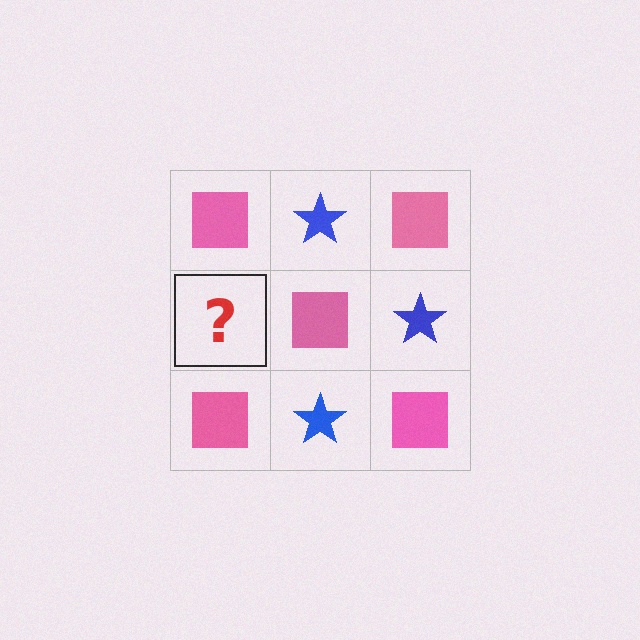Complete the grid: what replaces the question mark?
The question mark should be replaced with a blue star.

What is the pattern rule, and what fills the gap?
The rule is that it alternates pink square and blue star in a checkerboard pattern. The gap should be filled with a blue star.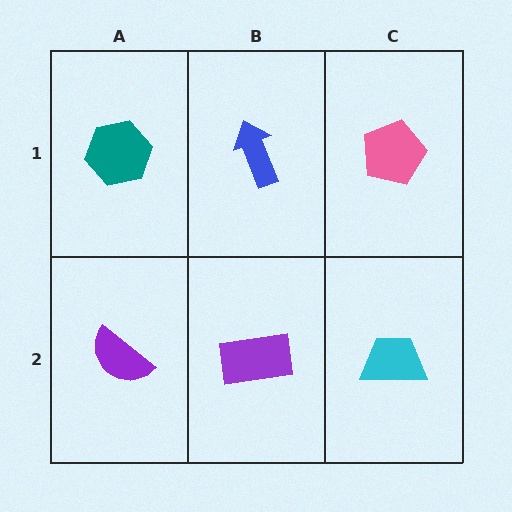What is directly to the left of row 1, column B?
A teal hexagon.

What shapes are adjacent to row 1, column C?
A cyan trapezoid (row 2, column C), a blue arrow (row 1, column B).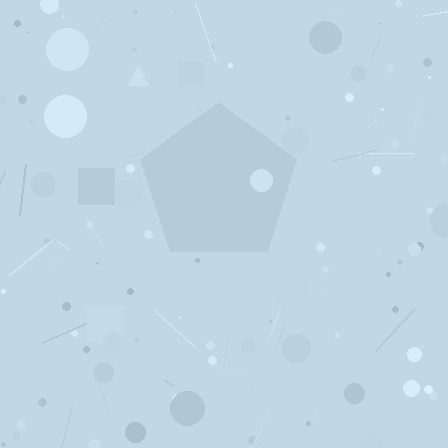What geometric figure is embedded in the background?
A pentagon is embedded in the background.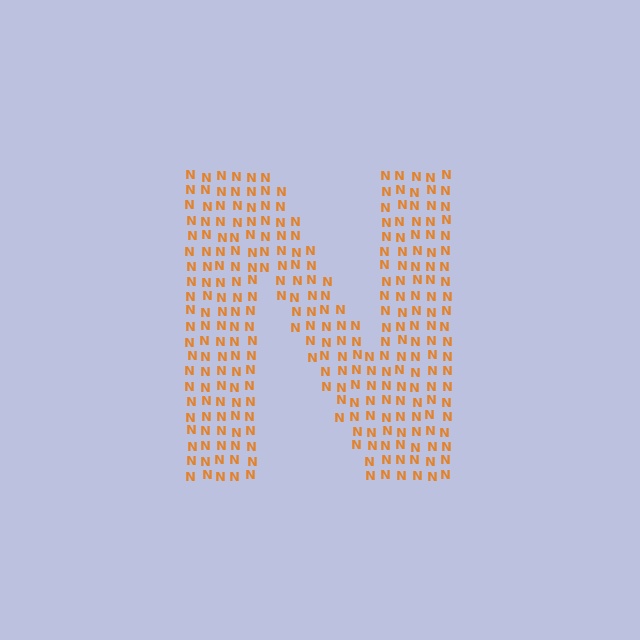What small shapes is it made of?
It is made of small letter N's.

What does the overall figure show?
The overall figure shows the letter N.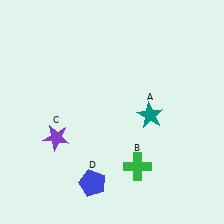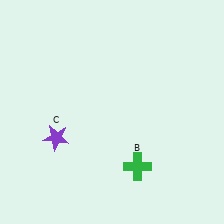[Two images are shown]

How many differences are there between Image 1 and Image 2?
There are 2 differences between the two images.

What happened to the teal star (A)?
The teal star (A) was removed in Image 2. It was in the bottom-right area of Image 1.